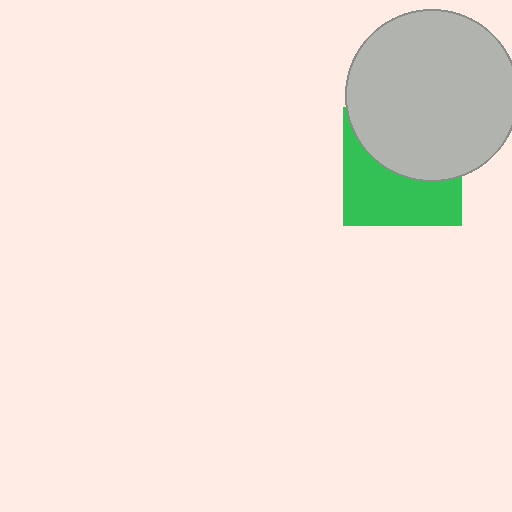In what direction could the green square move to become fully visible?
The green square could move down. That would shift it out from behind the light gray circle entirely.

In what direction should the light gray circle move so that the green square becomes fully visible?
The light gray circle should move up. That is the shortest direction to clear the overlap and leave the green square fully visible.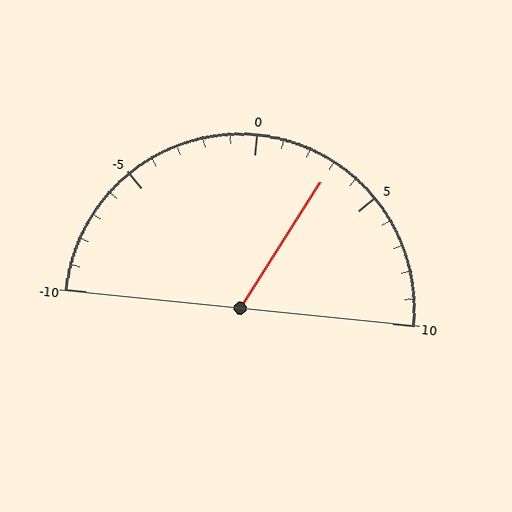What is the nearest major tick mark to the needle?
The nearest major tick mark is 5.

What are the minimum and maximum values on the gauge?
The gauge ranges from -10 to 10.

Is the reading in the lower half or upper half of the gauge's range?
The reading is in the upper half of the range (-10 to 10).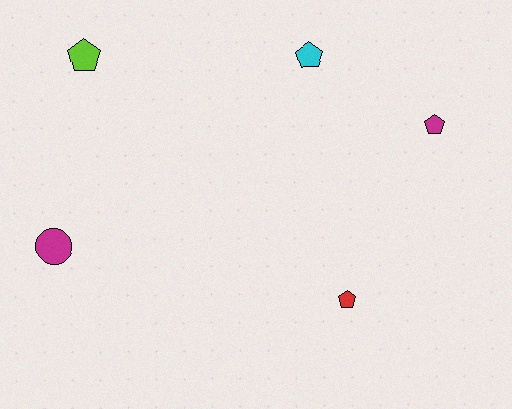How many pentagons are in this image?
There are 4 pentagons.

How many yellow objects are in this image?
There are no yellow objects.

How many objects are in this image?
There are 5 objects.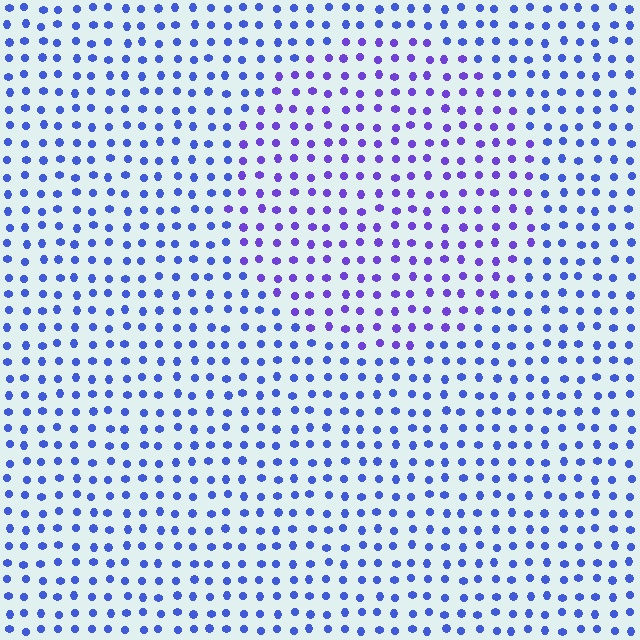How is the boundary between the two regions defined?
The boundary is defined purely by a slight shift in hue (about 29 degrees). Spacing, size, and orientation are identical on both sides.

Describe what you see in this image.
The image is filled with small blue elements in a uniform arrangement. A circle-shaped region is visible where the elements are tinted to a slightly different hue, forming a subtle color boundary.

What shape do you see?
I see a circle.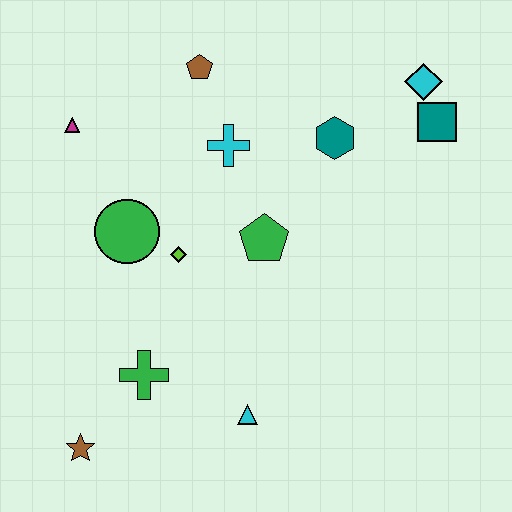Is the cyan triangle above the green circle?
No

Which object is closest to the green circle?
The lime diamond is closest to the green circle.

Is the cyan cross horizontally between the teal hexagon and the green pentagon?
No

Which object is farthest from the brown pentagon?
The brown star is farthest from the brown pentagon.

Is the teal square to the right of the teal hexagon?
Yes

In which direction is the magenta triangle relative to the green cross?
The magenta triangle is above the green cross.